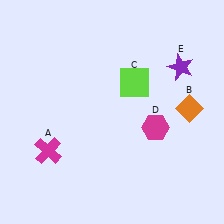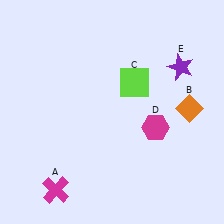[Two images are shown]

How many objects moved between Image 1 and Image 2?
1 object moved between the two images.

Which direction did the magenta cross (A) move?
The magenta cross (A) moved down.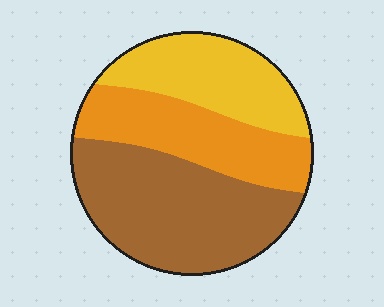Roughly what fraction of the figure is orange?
Orange takes up between a quarter and a half of the figure.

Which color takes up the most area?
Brown, at roughly 45%.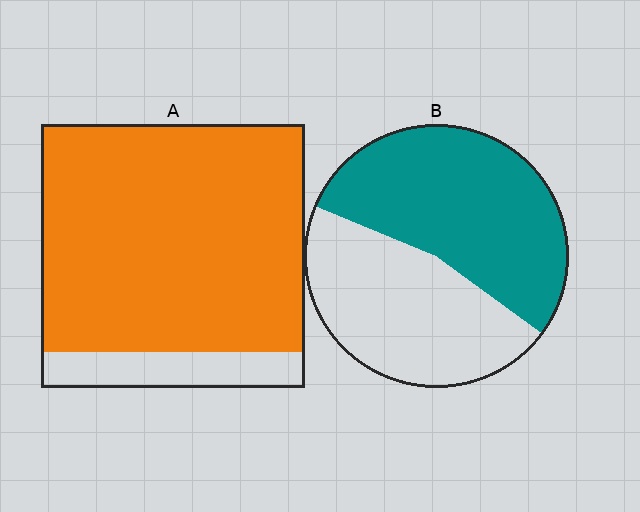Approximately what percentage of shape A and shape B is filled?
A is approximately 85% and B is approximately 55%.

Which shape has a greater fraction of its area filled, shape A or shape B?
Shape A.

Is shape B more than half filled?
Roughly half.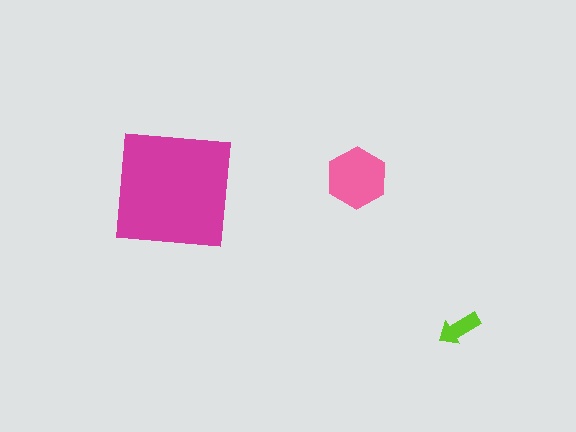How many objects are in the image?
There are 3 objects in the image.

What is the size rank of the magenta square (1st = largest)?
1st.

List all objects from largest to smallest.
The magenta square, the pink hexagon, the lime arrow.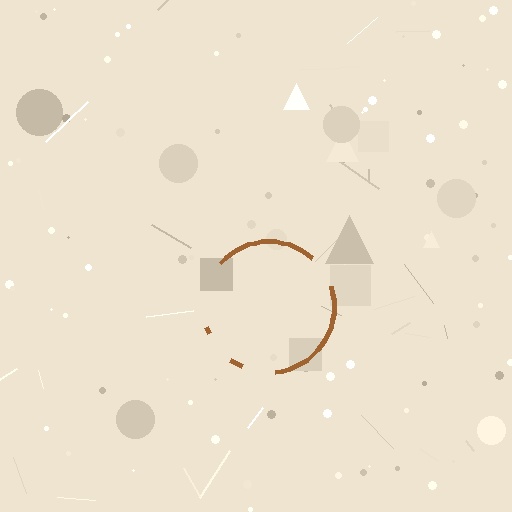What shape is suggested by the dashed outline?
The dashed outline suggests a circle.